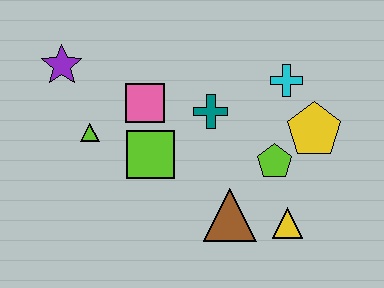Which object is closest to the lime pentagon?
The yellow pentagon is closest to the lime pentagon.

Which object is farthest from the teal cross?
The purple star is farthest from the teal cross.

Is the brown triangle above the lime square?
No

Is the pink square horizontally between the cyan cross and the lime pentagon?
No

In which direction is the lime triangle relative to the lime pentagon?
The lime triangle is to the left of the lime pentagon.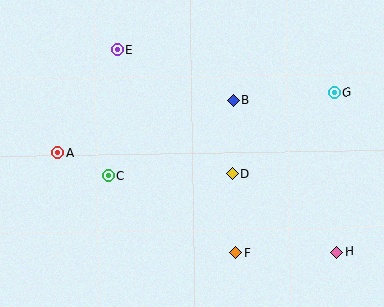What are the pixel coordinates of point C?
Point C is at (108, 176).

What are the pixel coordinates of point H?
Point H is at (336, 252).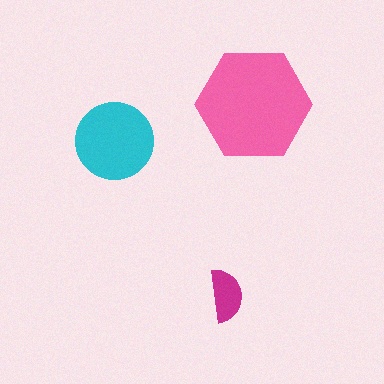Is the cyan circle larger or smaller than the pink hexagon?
Smaller.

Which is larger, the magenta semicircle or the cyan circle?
The cyan circle.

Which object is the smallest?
The magenta semicircle.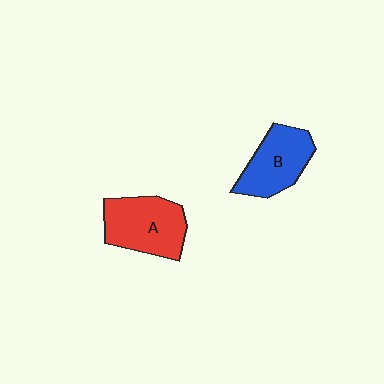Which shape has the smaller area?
Shape B (blue).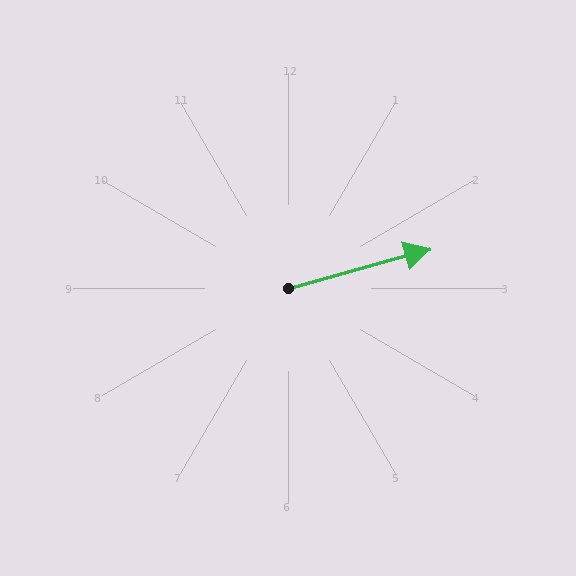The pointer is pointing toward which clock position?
Roughly 2 o'clock.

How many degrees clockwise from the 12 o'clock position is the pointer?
Approximately 74 degrees.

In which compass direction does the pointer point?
East.